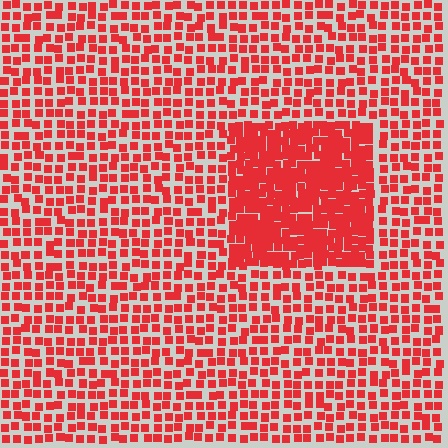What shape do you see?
I see a rectangle.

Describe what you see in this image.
The image contains small red elements arranged at two different densities. A rectangle-shaped region is visible where the elements are more densely packed than the surrounding area.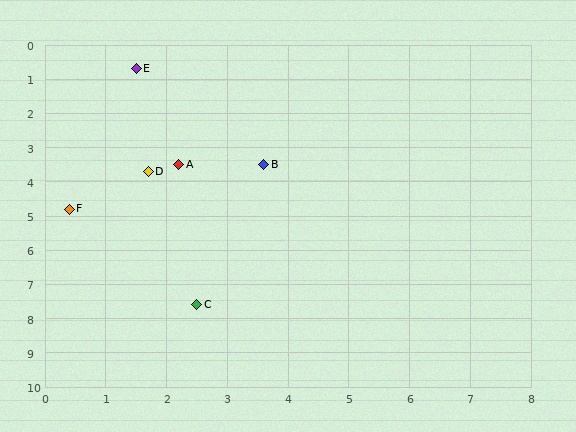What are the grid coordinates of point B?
Point B is at approximately (3.6, 3.5).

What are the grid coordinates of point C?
Point C is at approximately (2.5, 7.6).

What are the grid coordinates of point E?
Point E is at approximately (1.5, 0.7).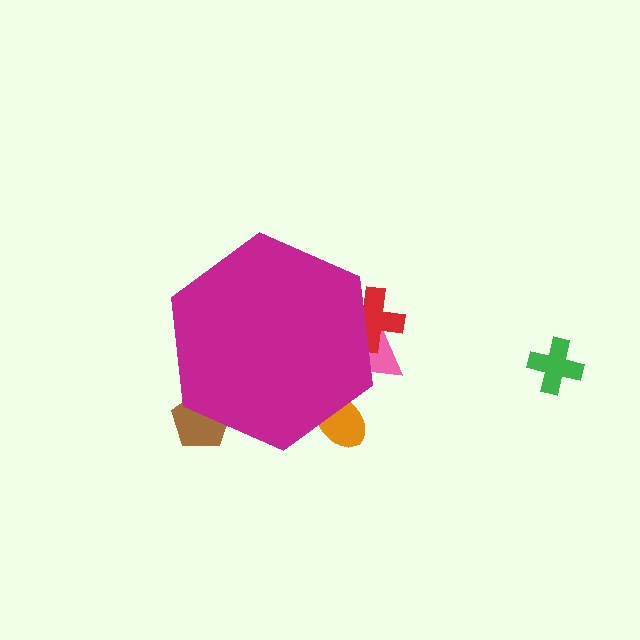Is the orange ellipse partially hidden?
Yes, the orange ellipse is partially hidden behind the magenta hexagon.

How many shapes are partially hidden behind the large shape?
4 shapes are partially hidden.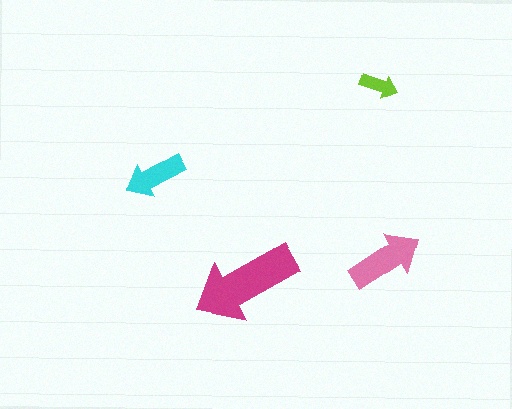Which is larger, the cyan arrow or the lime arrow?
The cyan one.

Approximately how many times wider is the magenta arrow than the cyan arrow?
About 2 times wider.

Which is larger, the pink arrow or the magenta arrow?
The magenta one.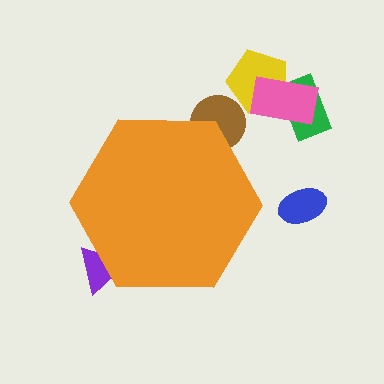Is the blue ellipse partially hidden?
No, the blue ellipse is fully visible.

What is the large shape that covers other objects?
An orange hexagon.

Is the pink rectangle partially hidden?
No, the pink rectangle is fully visible.